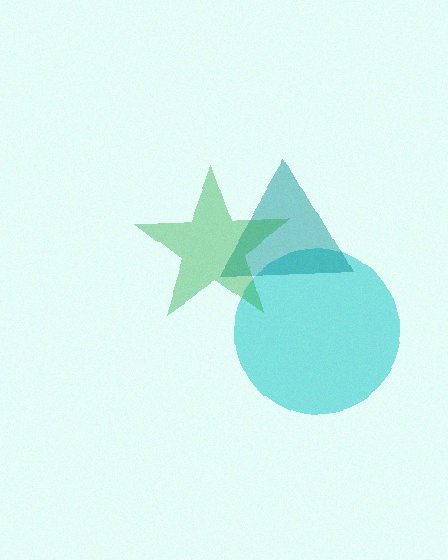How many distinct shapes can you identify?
There are 3 distinct shapes: a cyan circle, a teal triangle, a green star.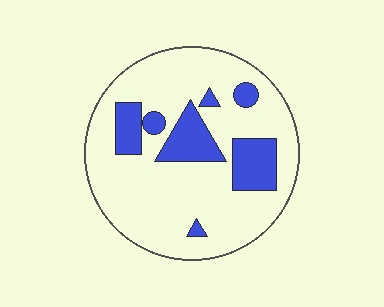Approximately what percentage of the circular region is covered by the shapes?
Approximately 20%.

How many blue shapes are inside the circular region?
7.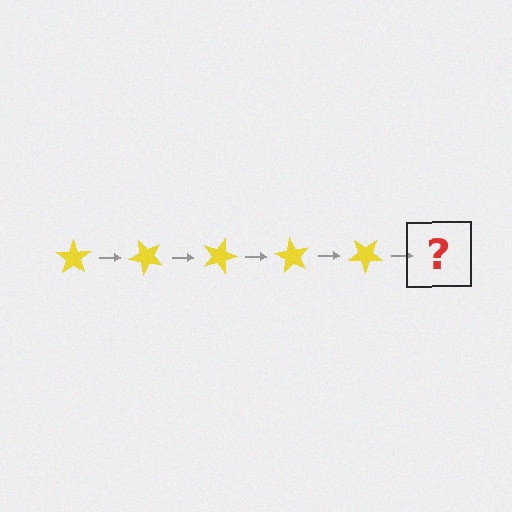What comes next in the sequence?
The next element should be a yellow star rotated 225 degrees.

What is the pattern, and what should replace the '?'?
The pattern is that the star rotates 45 degrees each step. The '?' should be a yellow star rotated 225 degrees.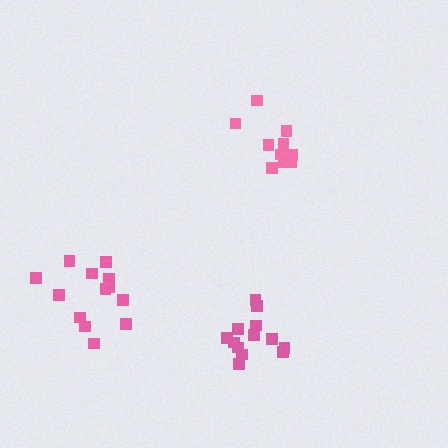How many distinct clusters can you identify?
There are 3 distinct clusters.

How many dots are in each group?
Group 1: 13 dots, Group 2: 13 dots, Group 3: 10 dots (36 total).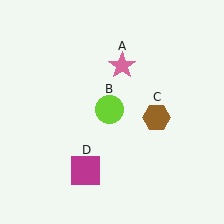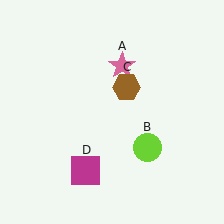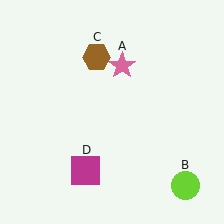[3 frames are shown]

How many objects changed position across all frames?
2 objects changed position: lime circle (object B), brown hexagon (object C).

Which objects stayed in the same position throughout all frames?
Pink star (object A) and magenta square (object D) remained stationary.